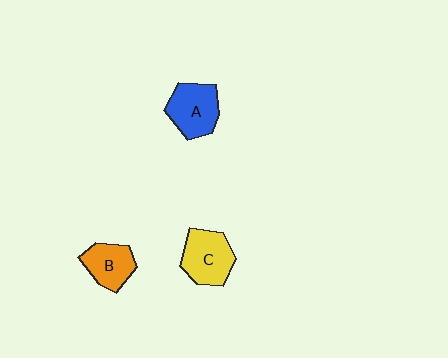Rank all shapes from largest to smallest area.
From largest to smallest: C (yellow), A (blue), B (orange).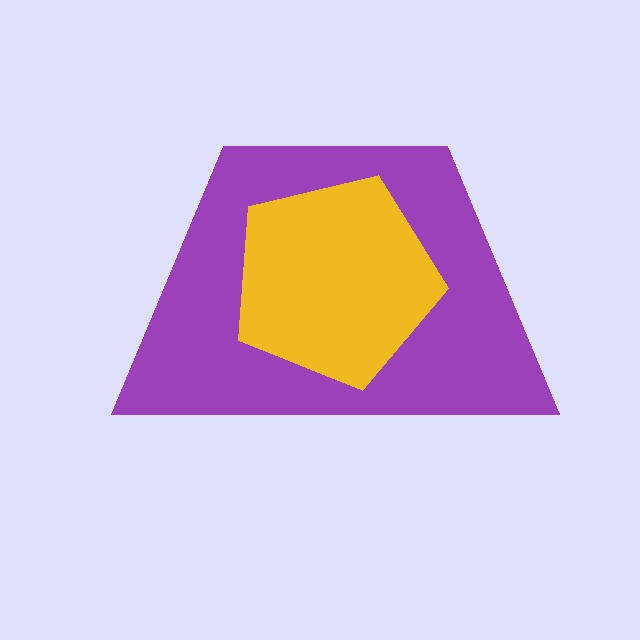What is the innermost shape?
The yellow pentagon.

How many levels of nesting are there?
2.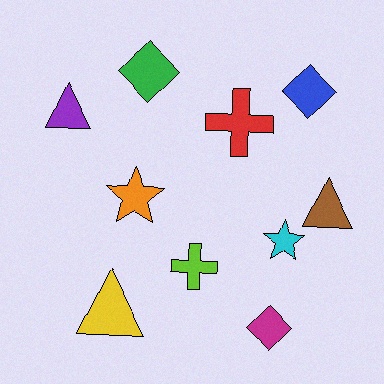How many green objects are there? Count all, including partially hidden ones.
There is 1 green object.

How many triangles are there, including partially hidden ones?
There are 3 triangles.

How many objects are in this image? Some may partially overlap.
There are 10 objects.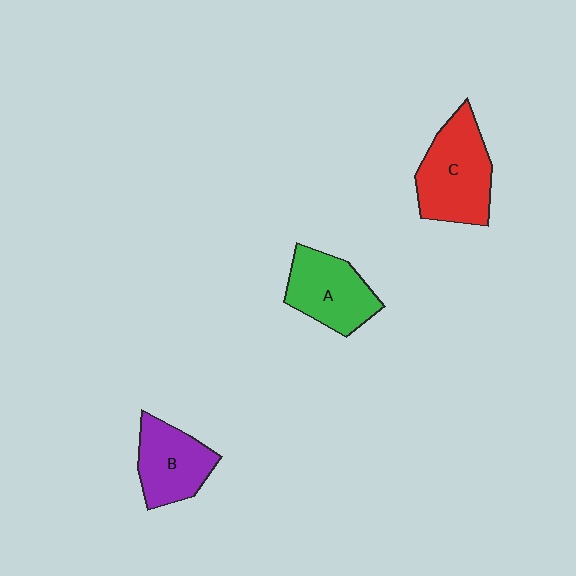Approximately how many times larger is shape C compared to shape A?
Approximately 1.2 times.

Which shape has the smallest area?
Shape B (purple).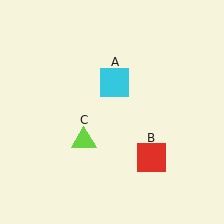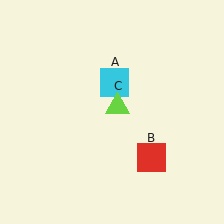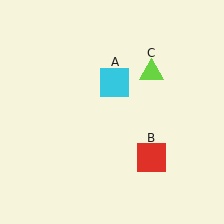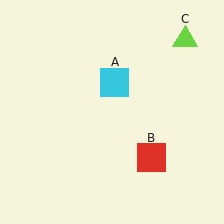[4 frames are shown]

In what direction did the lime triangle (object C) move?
The lime triangle (object C) moved up and to the right.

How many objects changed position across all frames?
1 object changed position: lime triangle (object C).